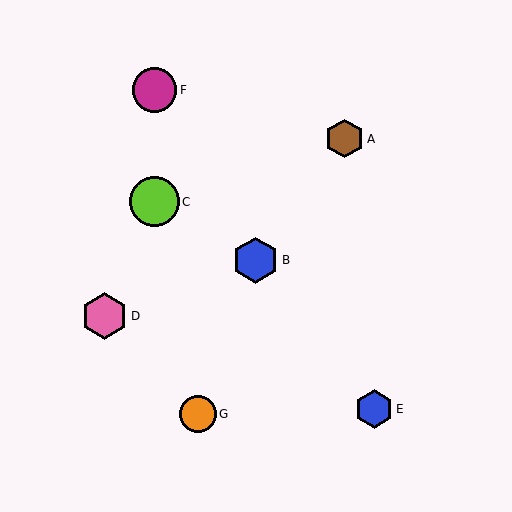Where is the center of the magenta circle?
The center of the magenta circle is at (155, 90).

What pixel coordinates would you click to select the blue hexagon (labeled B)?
Click at (256, 260) to select the blue hexagon B.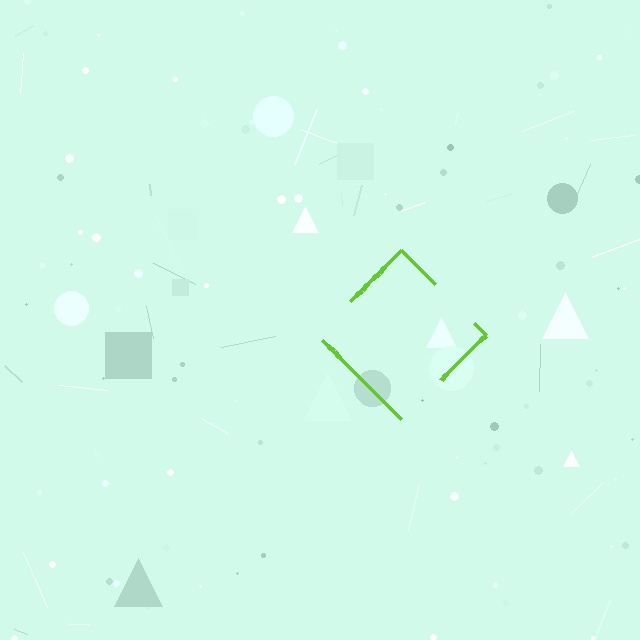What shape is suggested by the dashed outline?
The dashed outline suggests a diamond.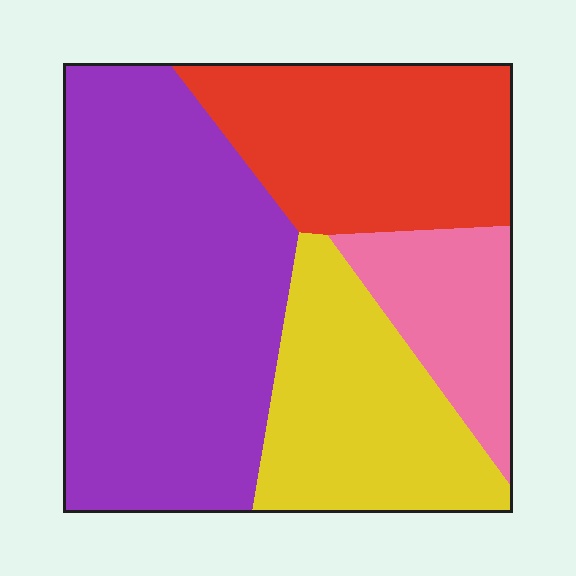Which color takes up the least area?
Pink, at roughly 10%.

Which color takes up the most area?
Purple, at roughly 45%.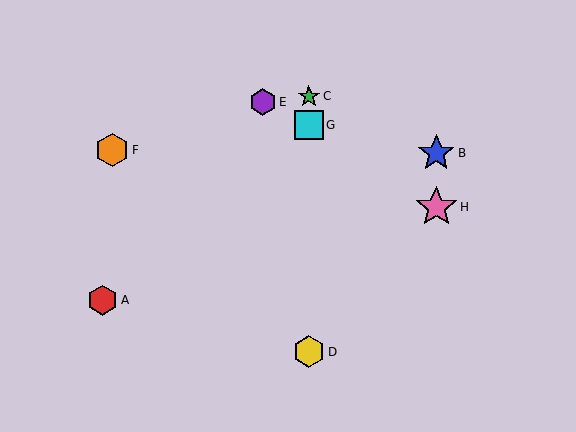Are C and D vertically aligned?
Yes, both are at x≈309.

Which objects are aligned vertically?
Objects C, D, G are aligned vertically.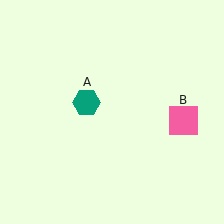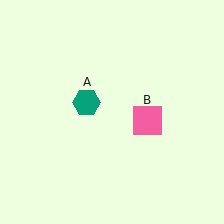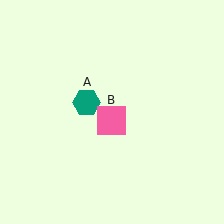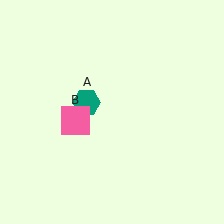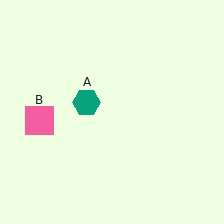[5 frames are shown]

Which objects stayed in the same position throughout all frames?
Teal hexagon (object A) remained stationary.